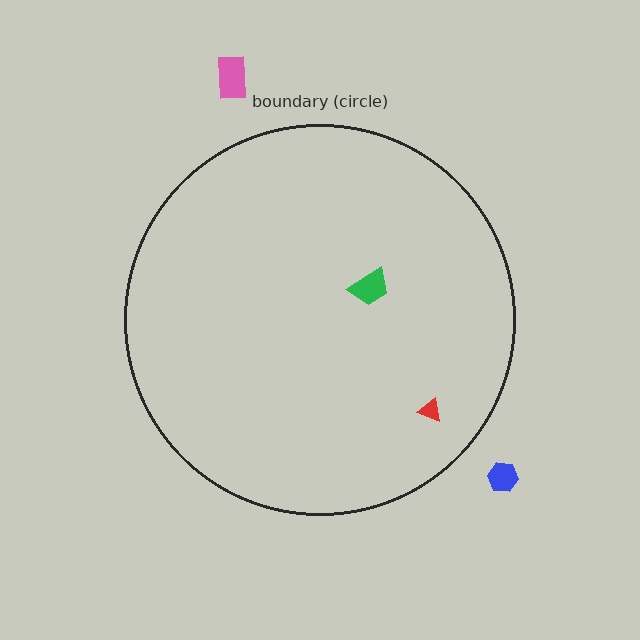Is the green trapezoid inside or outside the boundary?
Inside.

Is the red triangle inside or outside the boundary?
Inside.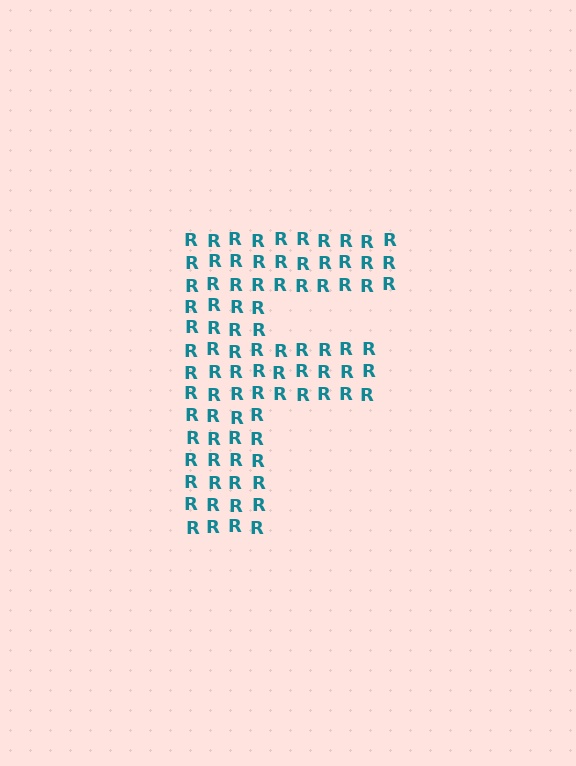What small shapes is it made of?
It is made of small letter R's.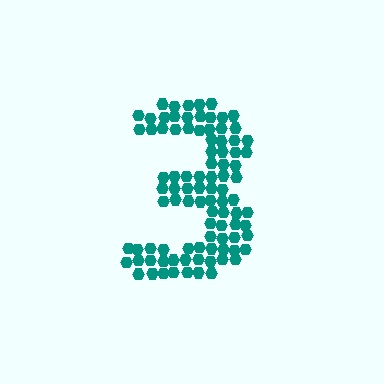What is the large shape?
The large shape is the digit 3.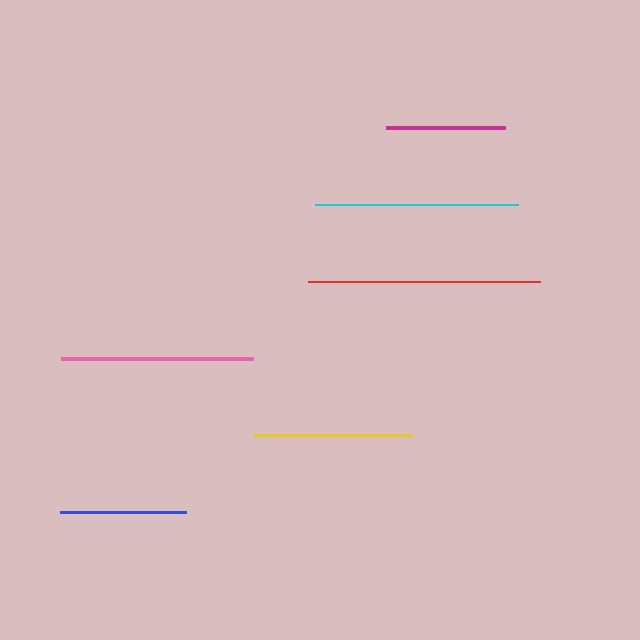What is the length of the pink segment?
The pink segment is approximately 193 pixels long.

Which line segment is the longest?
The red line is the longest at approximately 231 pixels.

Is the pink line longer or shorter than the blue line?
The pink line is longer than the blue line.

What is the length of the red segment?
The red segment is approximately 231 pixels long.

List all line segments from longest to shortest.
From longest to shortest: red, cyan, pink, yellow, blue, magenta.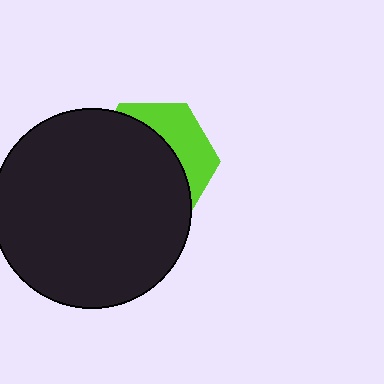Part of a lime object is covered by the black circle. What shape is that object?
It is a hexagon.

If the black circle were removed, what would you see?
You would see the complete lime hexagon.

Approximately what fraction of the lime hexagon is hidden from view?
Roughly 67% of the lime hexagon is hidden behind the black circle.